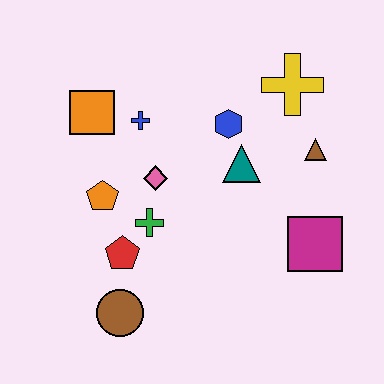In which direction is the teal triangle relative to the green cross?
The teal triangle is to the right of the green cross.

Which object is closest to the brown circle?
The red pentagon is closest to the brown circle.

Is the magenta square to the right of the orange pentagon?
Yes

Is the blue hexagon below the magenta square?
No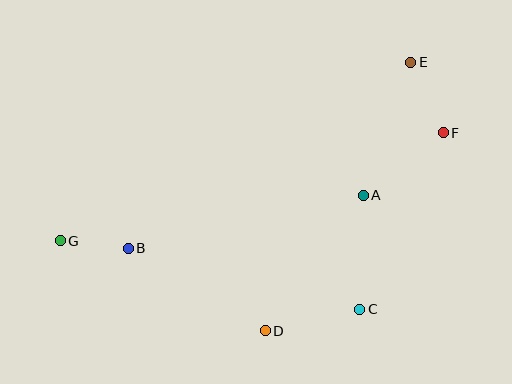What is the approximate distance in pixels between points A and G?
The distance between A and G is approximately 306 pixels.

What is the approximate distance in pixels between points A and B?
The distance between A and B is approximately 241 pixels.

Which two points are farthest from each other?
Points F and G are farthest from each other.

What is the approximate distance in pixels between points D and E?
The distance between D and E is approximately 306 pixels.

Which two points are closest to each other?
Points B and G are closest to each other.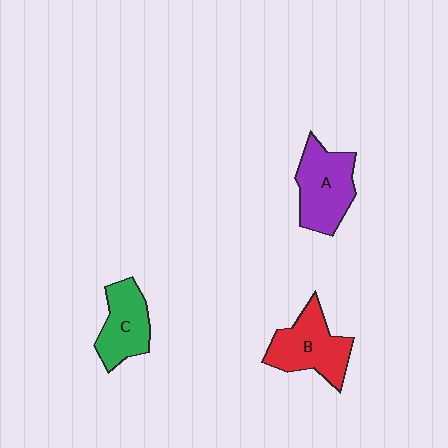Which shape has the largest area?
Shape A (purple).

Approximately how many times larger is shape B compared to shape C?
Approximately 1.2 times.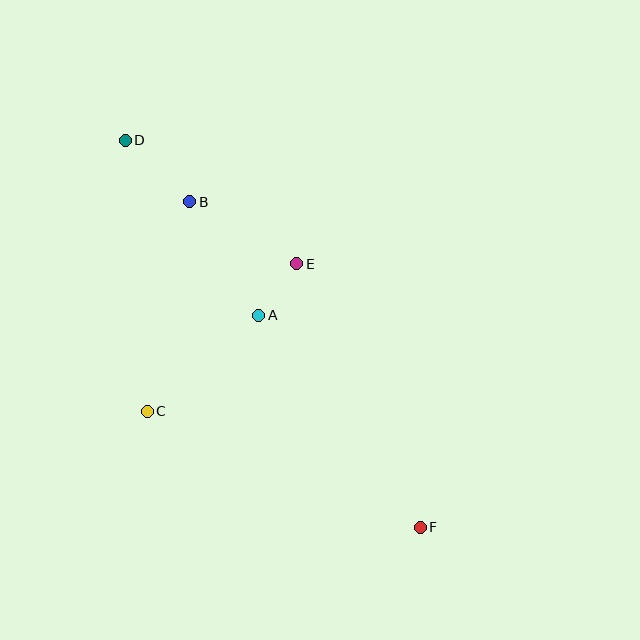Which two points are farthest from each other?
Points D and F are farthest from each other.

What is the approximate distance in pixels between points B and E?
The distance between B and E is approximately 124 pixels.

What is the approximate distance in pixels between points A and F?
The distance between A and F is approximately 267 pixels.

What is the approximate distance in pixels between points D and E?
The distance between D and E is approximately 211 pixels.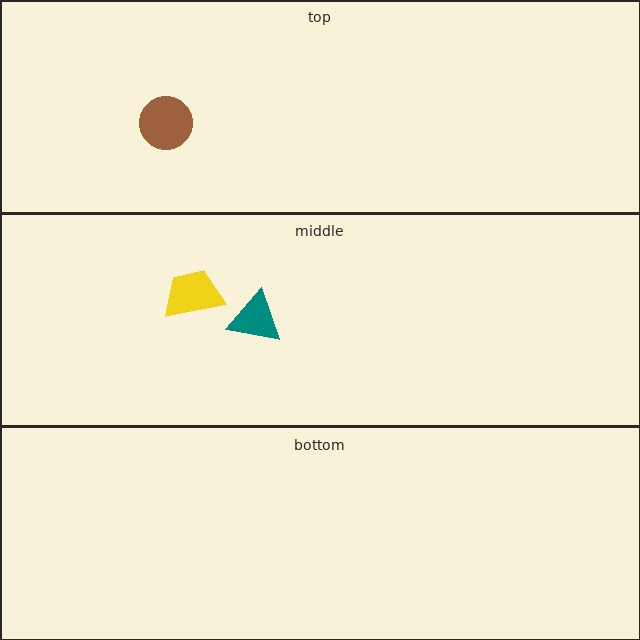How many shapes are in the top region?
1.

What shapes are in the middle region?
The teal triangle, the yellow trapezoid.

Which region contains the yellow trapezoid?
The middle region.